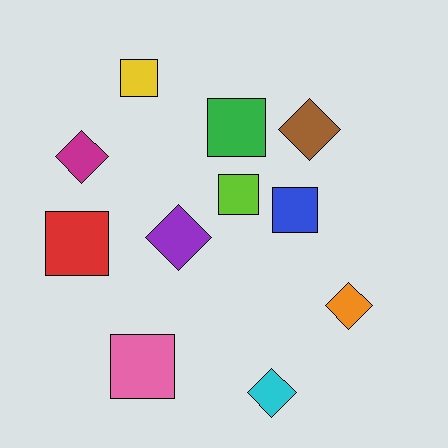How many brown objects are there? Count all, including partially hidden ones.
There is 1 brown object.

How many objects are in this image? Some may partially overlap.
There are 11 objects.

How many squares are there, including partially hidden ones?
There are 6 squares.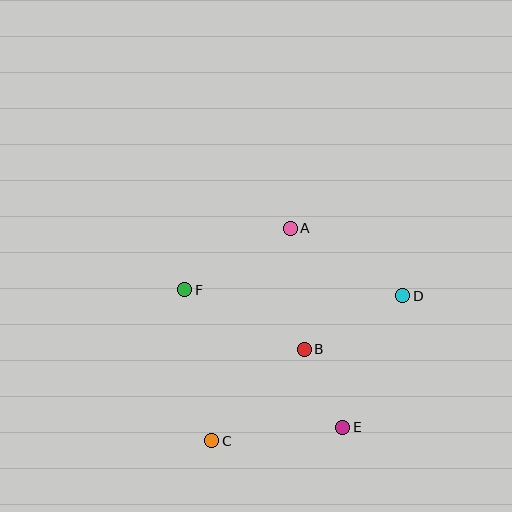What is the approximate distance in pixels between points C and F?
The distance between C and F is approximately 153 pixels.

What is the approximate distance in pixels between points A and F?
The distance between A and F is approximately 122 pixels.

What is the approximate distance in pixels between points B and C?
The distance between B and C is approximately 130 pixels.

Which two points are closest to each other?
Points B and E are closest to each other.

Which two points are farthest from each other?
Points C and D are farthest from each other.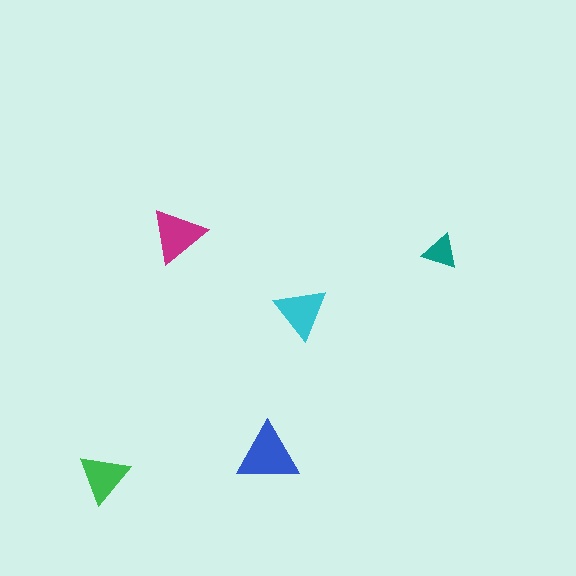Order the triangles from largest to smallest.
the blue one, the magenta one, the cyan one, the green one, the teal one.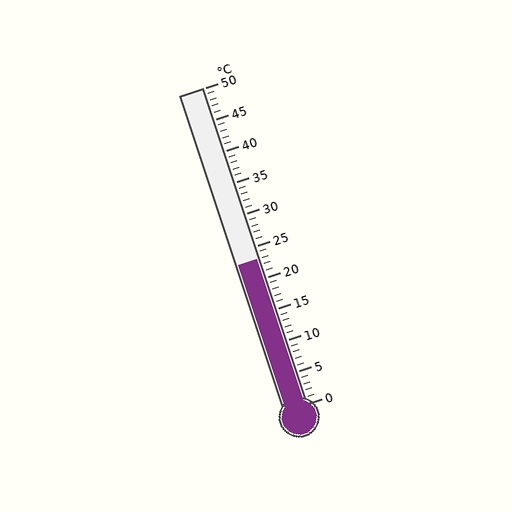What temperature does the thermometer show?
The thermometer shows approximately 23°C.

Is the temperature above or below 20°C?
The temperature is above 20°C.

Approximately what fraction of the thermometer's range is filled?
The thermometer is filled to approximately 45% of its range.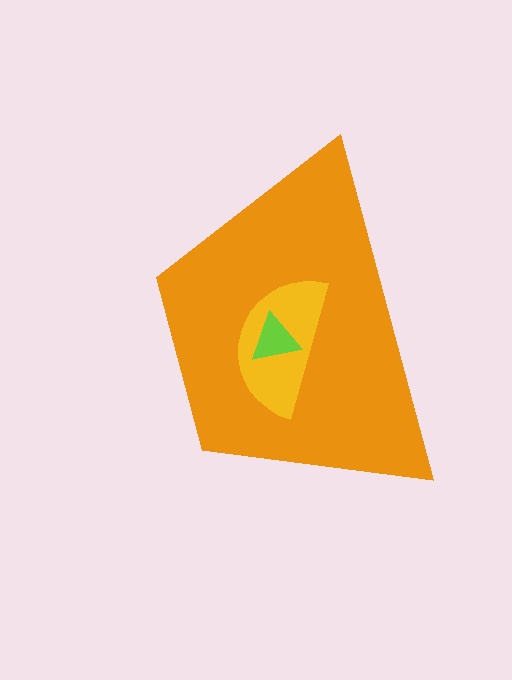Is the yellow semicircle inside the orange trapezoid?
Yes.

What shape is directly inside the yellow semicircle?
The lime triangle.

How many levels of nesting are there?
3.